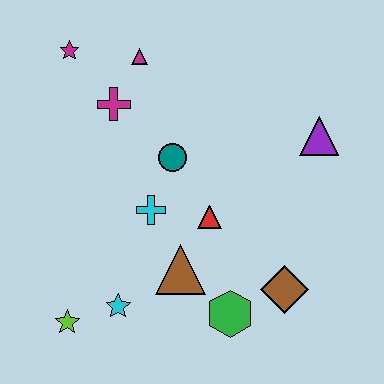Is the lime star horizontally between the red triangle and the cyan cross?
No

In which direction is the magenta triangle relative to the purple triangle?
The magenta triangle is to the left of the purple triangle.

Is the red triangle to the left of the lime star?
No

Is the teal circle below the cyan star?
No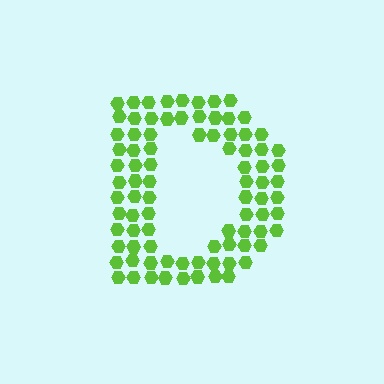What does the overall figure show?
The overall figure shows the letter D.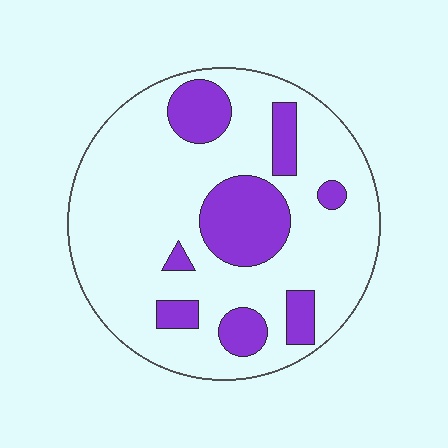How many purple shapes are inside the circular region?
8.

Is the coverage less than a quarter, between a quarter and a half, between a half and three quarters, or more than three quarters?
Less than a quarter.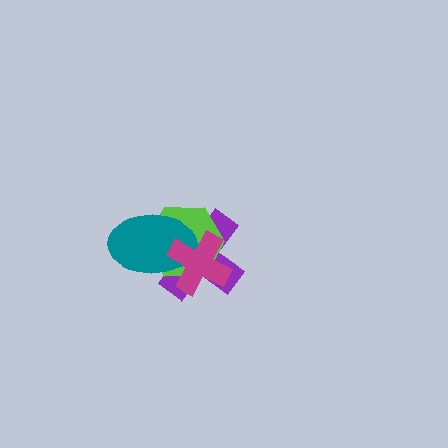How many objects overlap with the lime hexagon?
3 objects overlap with the lime hexagon.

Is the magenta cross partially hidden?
No, no other shape covers it.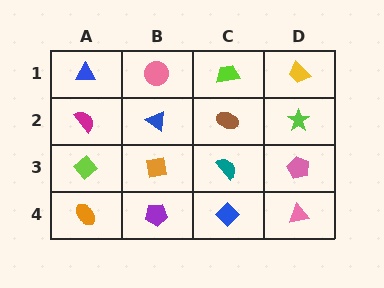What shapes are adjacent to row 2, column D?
A yellow trapezoid (row 1, column D), a pink pentagon (row 3, column D), a brown ellipse (row 2, column C).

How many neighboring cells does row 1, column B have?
3.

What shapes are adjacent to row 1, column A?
A magenta semicircle (row 2, column A), a pink circle (row 1, column B).